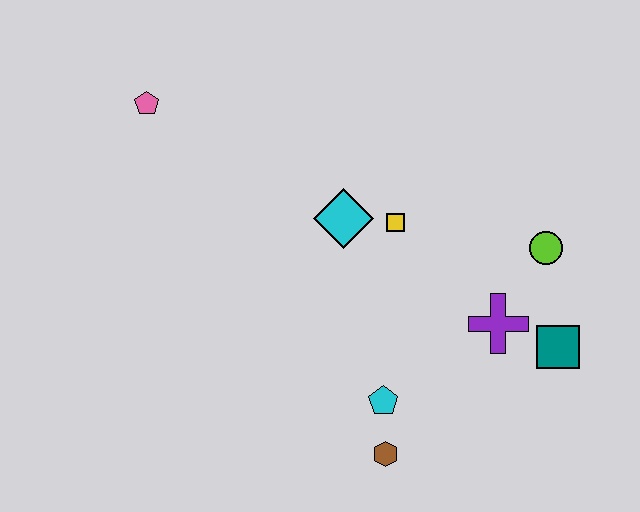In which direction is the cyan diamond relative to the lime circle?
The cyan diamond is to the left of the lime circle.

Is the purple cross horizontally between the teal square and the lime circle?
No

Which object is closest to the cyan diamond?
The yellow square is closest to the cyan diamond.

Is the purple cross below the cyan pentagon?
No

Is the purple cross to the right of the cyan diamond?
Yes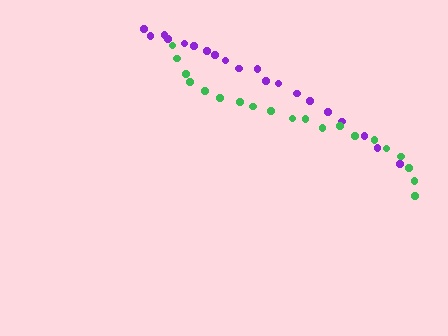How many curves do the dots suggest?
There are 2 distinct paths.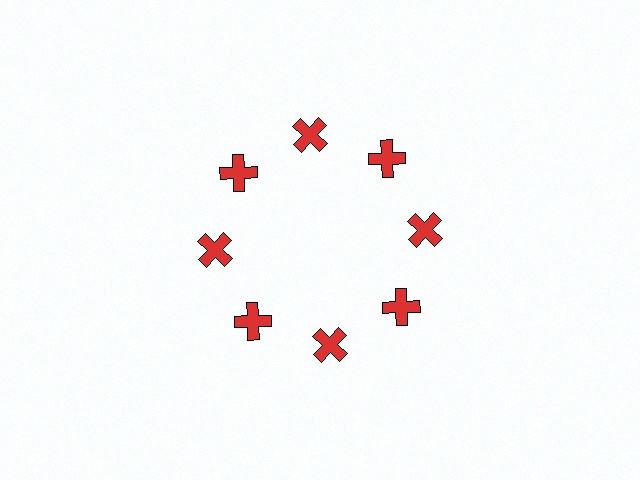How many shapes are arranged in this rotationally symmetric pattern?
There are 8 shapes, arranged in 8 groups of 1.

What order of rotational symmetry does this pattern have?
This pattern has 8-fold rotational symmetry.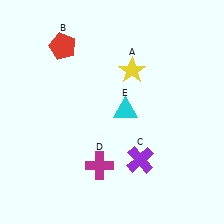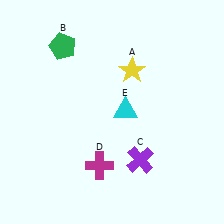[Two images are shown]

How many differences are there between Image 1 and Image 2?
There is 1 difference between the two images.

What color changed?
The pentagon (B) changed from red in Image 1 to green in Image 2.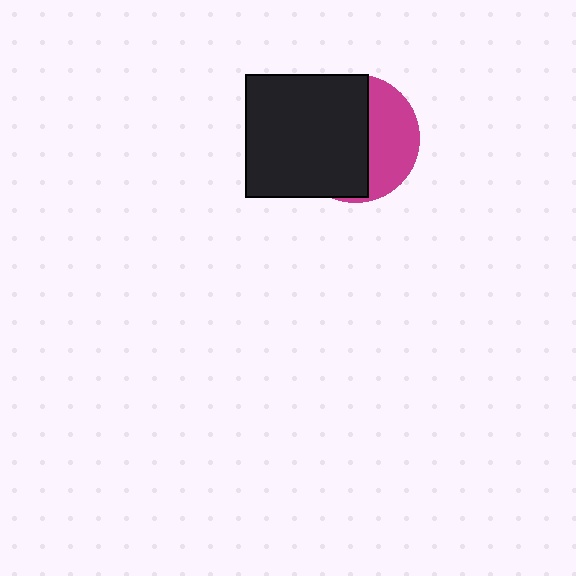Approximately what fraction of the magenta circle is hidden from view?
Roughly 62% of the magenta circle is hidden behind the black square.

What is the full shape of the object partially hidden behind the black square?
The partially hidden object is a magenta circle.